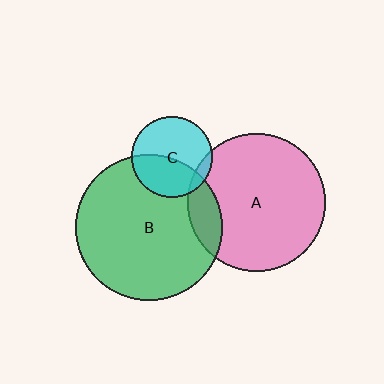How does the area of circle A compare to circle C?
Approximately 2.9 times.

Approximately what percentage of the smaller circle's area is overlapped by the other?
Approximately 45%.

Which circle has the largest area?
Circle B (green).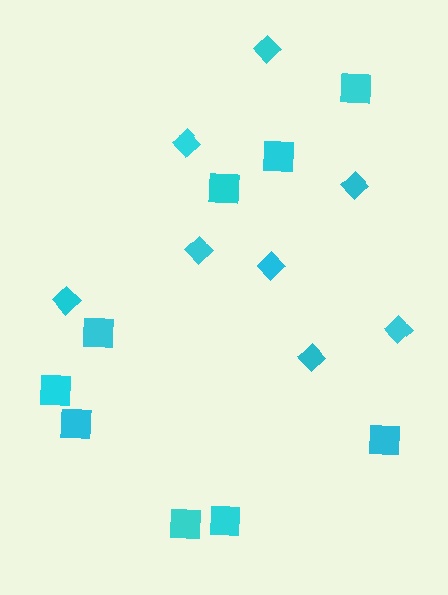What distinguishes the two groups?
There are 2 groups: one group of diamonds (8) and one group of squares (9).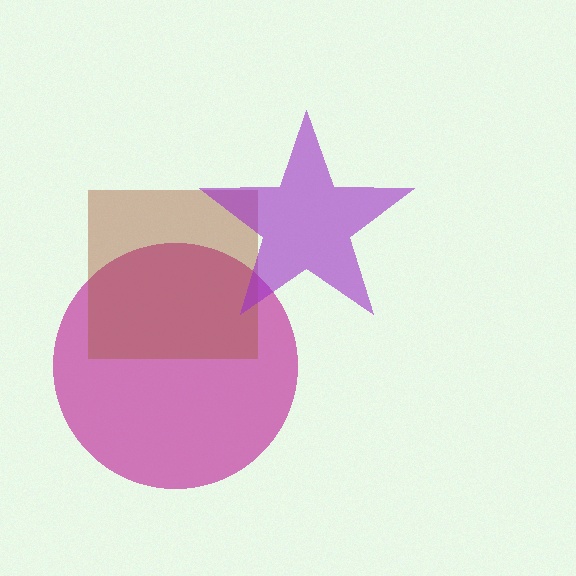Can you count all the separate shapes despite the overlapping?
Yes, there are 3 separate shapes.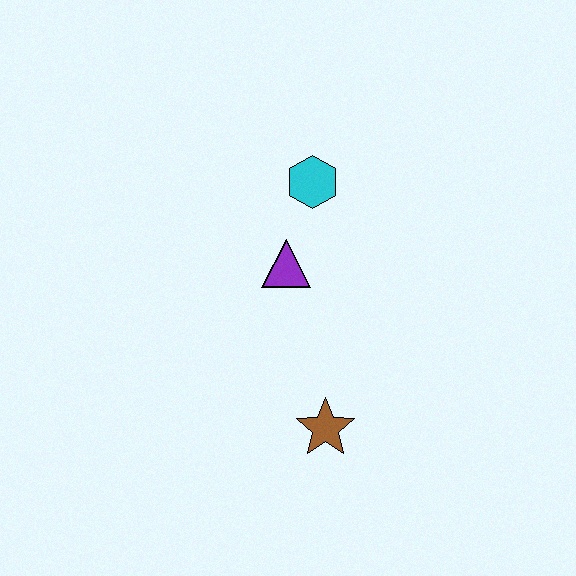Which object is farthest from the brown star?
The cyan hexagon is farthest from the brown star.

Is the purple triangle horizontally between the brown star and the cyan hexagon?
No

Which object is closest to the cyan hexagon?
The purple triangle is closest to the cyan hexagon.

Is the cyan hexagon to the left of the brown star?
Yes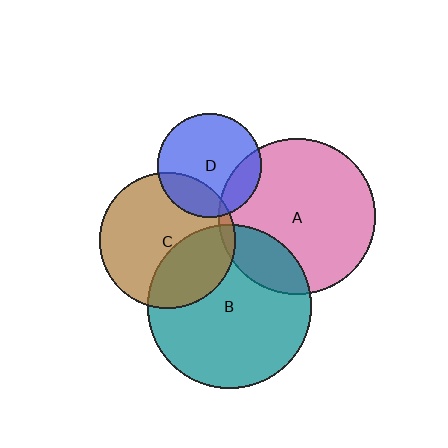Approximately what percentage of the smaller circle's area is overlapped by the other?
Approximately 20%.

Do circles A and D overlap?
Yes.